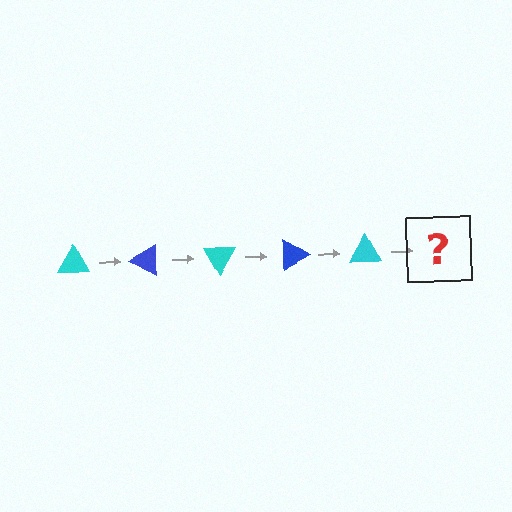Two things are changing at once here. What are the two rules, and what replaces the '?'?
The two rules are that it rotates 30 degrees each step and the color cycles through cyan and blue. The '?' should be a blue triangle, rotated 150 degrees from the start.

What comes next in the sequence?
The next element should be a blue triangle, rotated 150 degrees from the start.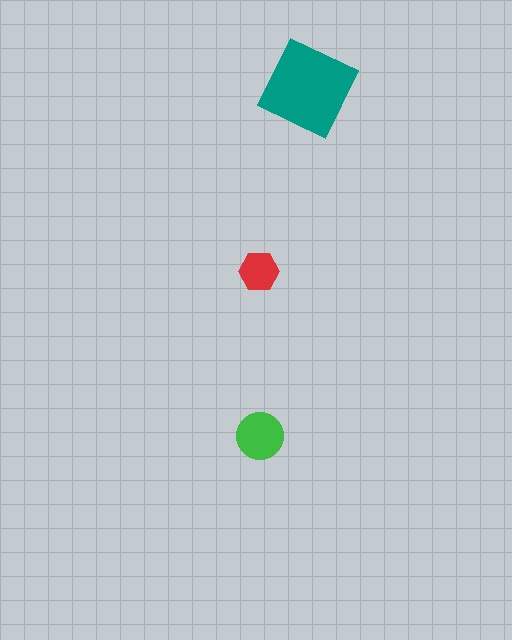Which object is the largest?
The teal square.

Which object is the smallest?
The red hexagon.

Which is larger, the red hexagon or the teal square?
The teal square.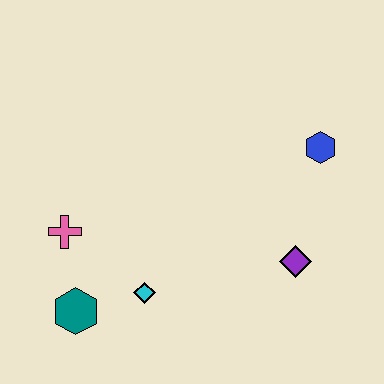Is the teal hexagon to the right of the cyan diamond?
No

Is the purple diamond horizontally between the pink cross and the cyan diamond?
No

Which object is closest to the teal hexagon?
The cyan diamond is closest to the teal hexagon.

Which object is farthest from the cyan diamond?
The blue hexagon is farthest from the cyan diamond.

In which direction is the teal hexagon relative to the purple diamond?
The teal hexagon is to the left of the purple diamond.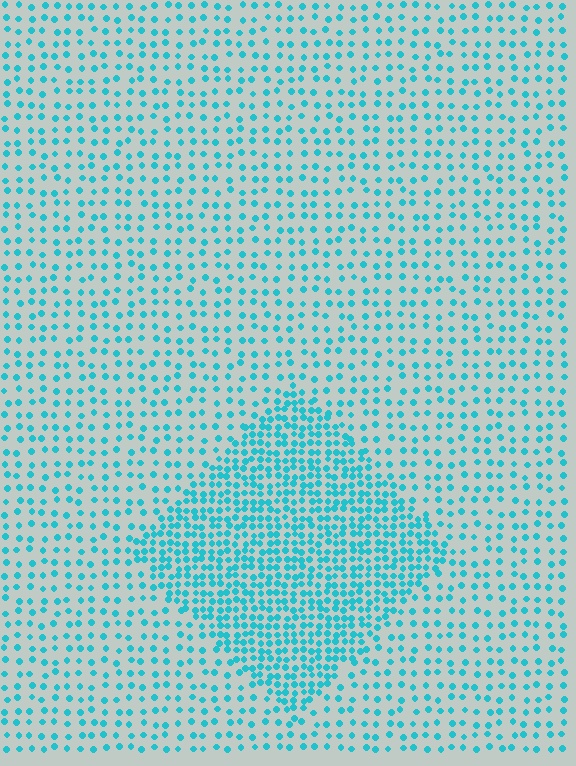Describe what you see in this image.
The image contains small cyan elements arranged at two different densities. A diamond-shaped region is visible where the elements are more densely packed than the surrounding area.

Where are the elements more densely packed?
The elements are more densely packed inside the diamond boundary.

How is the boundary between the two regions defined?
The boundary is defined by a change in element density (approximately 2.2x ratio). All elements are the same color, size, and shape.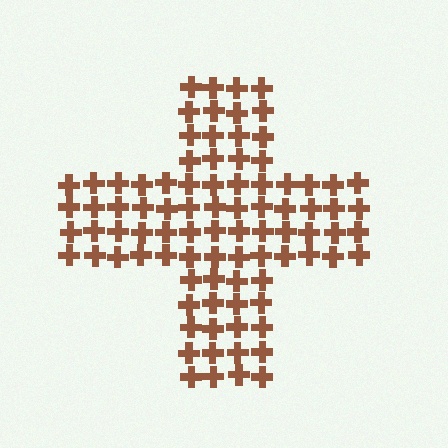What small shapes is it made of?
It is made of small crosses.